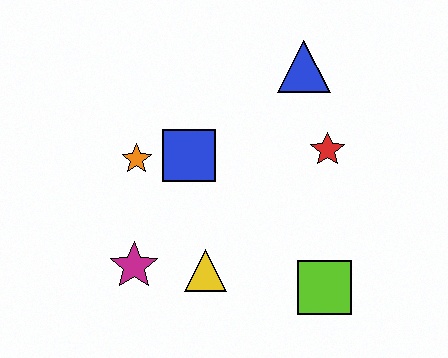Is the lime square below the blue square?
Yes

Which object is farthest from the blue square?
The lime square is farthest from the blue square.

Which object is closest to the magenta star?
The yellow triangle is closest to the magenta star.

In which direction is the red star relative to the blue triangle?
The red star is below the blue triangle.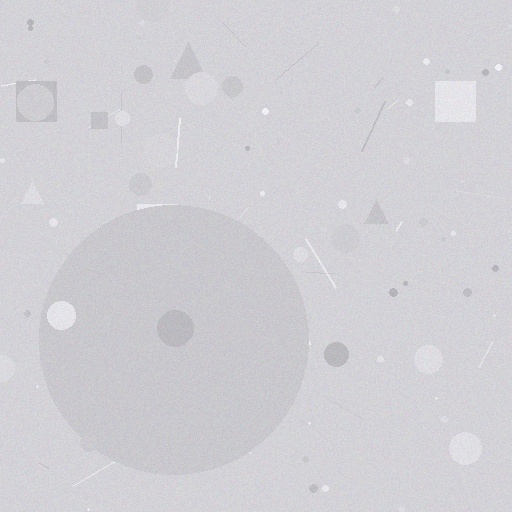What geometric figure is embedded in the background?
A circle is embedded in the background.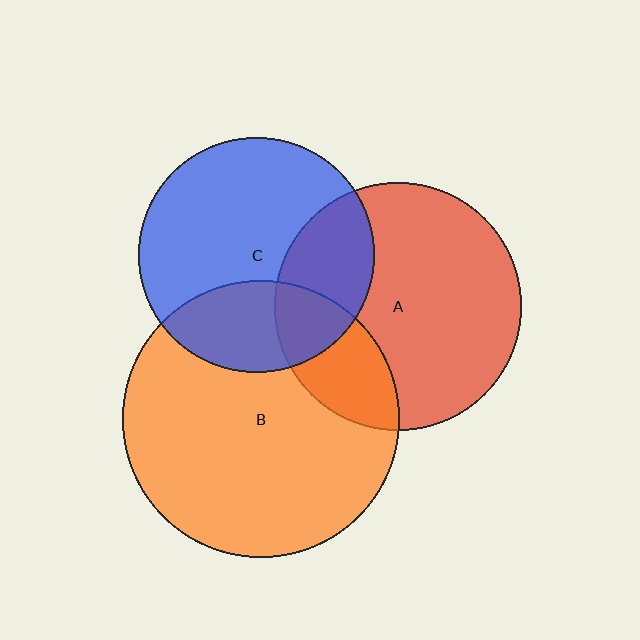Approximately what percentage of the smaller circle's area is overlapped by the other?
Approximately 25%.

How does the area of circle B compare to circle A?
Approximately 1.3 times.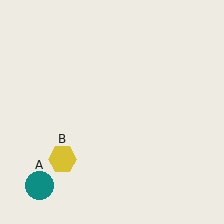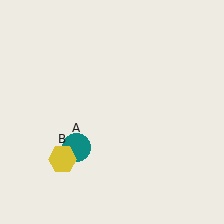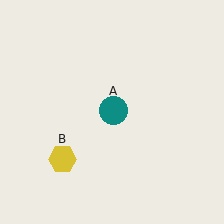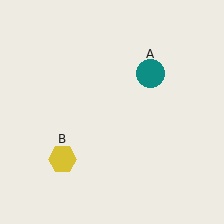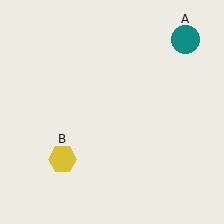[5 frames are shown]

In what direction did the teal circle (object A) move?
The teal circle (object A) moved up and to the right.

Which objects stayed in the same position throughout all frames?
Yellow hexagon (object B) remained stationary.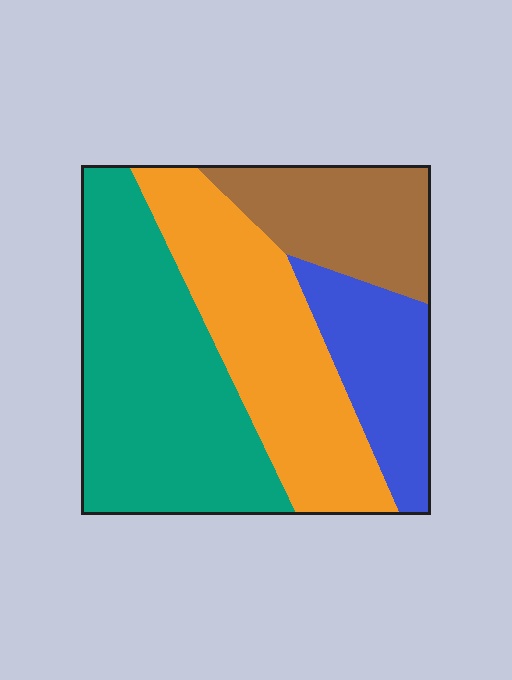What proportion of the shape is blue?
Blue covers 16% of the shape.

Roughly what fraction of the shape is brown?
Brown takes up between a sixth and a third of the shape.